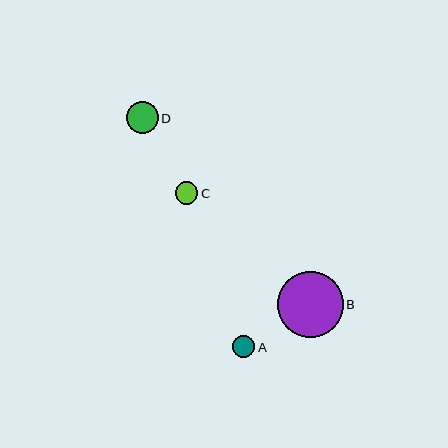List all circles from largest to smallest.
From largest to smallest: B, D, C, A.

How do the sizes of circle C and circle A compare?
Circle C and circle A are approximately the same size.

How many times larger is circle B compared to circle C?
Circle B is approximately 3.0 times the size of circle C.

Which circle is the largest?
Circle B is the largest with a size of approximately 65 pixels.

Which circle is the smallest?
Circle A is the smallest with a size of approximately 22 pixels.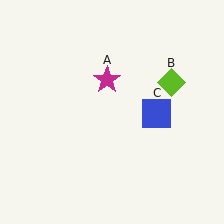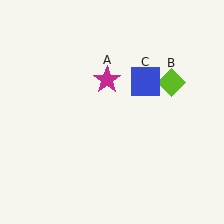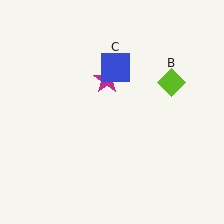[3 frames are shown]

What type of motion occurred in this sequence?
The blue square (object C) rotated counterclockwise around the center of the scene.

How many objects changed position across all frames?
1 object changed position: blue square (object C).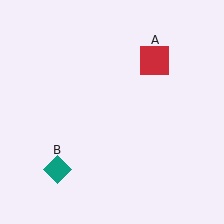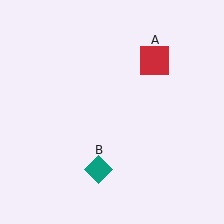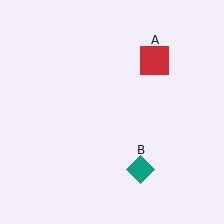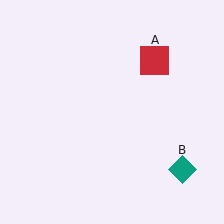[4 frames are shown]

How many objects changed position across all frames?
1 object changed position: teal diamond (object B).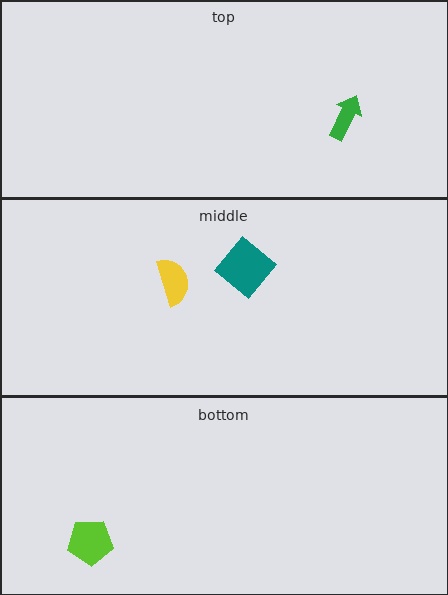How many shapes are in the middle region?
2.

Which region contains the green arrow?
The top region.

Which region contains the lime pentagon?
The bottom region.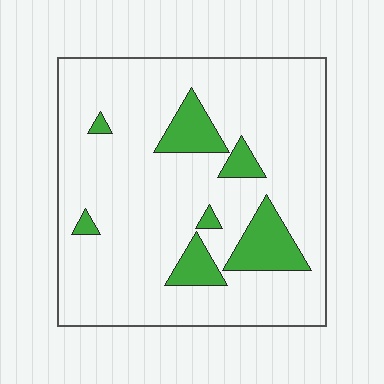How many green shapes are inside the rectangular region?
7.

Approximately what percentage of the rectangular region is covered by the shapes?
Approximately 15%.